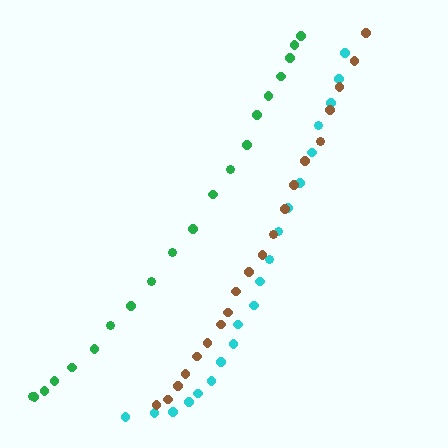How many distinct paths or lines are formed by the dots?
There are 3 distinct paths.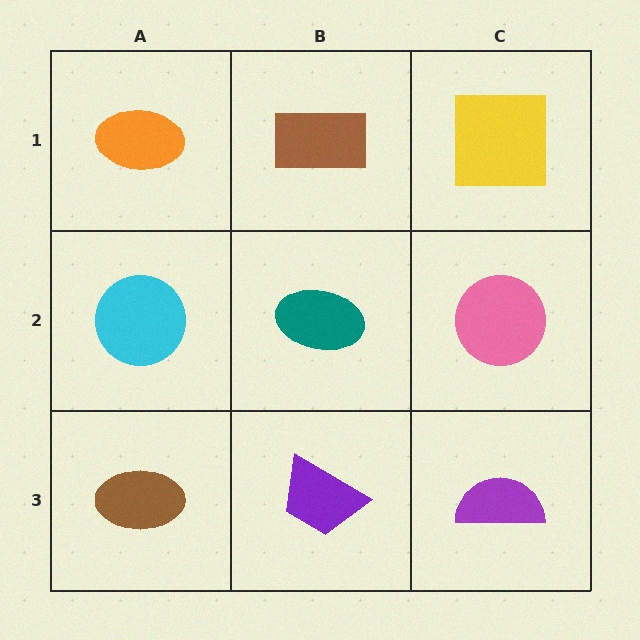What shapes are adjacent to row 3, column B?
A teal ellipse (row 2, column B), a brown ellipse (row 3, column A), a purple semicircle (row 3, column C).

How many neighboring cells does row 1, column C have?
2.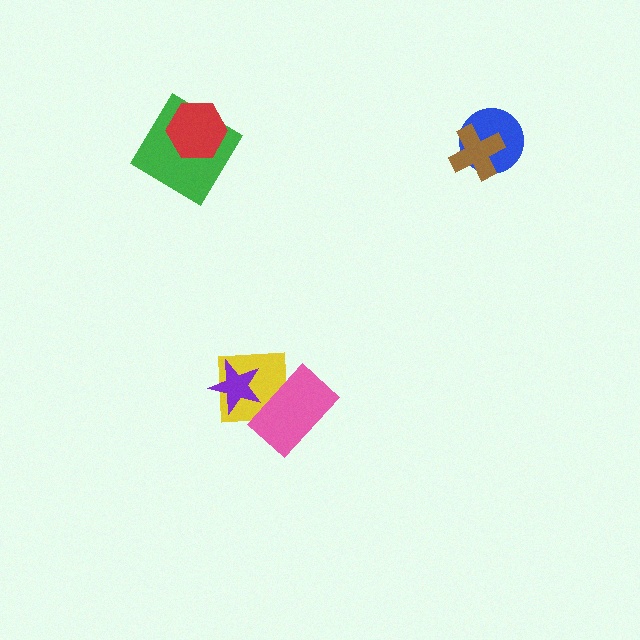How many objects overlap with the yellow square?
2 objects overlap with the yellow square.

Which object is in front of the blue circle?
The brown cross is in front of the blue circle.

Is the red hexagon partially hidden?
No, no other shape covers it.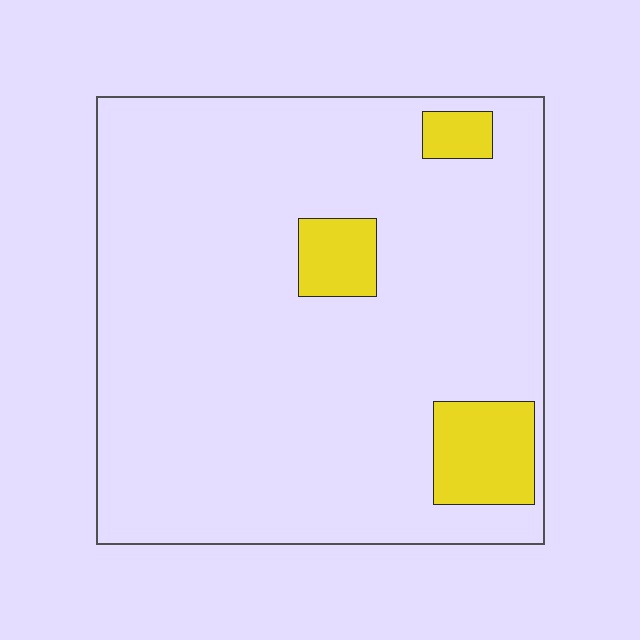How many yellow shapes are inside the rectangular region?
3.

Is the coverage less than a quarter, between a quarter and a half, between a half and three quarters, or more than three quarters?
Less than a quarter.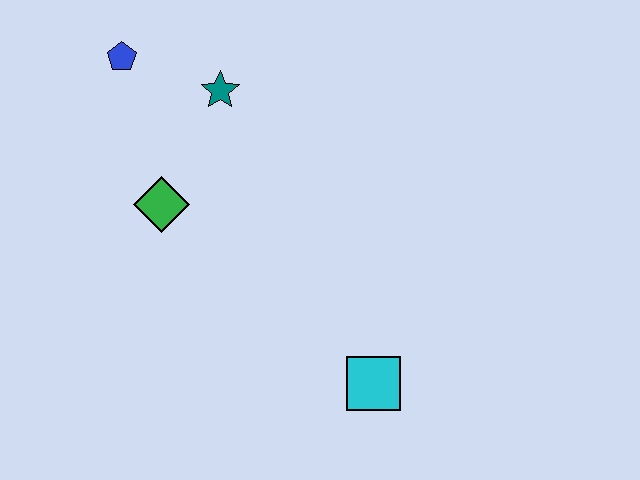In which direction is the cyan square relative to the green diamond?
The cyan square is to the right of the green diamond.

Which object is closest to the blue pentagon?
The teal star is closest to the blue pentagon.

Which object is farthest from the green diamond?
The cyan square is farthest from the green diamond.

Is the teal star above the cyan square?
Yes